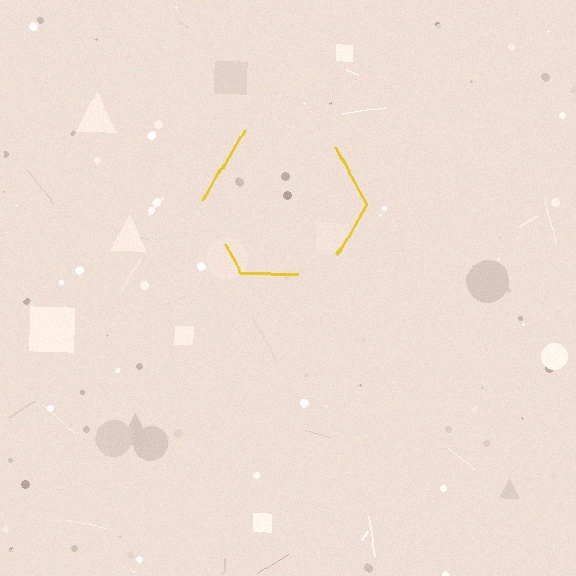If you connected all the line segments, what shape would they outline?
They would outline a hexagon.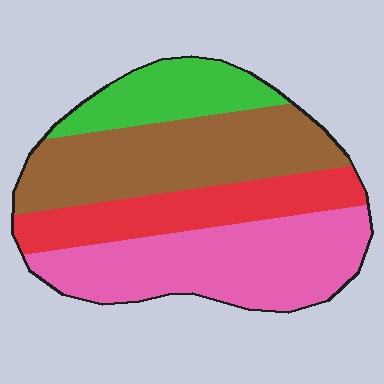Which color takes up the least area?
Green, at roughly 15%.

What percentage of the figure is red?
Red takes up less than a quarter of the figure.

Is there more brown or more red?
Brown.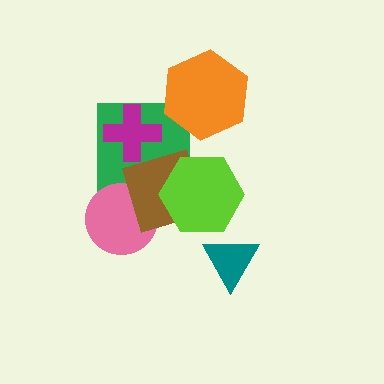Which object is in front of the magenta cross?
The brown diamond is in front of the magenta cross.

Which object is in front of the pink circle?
The brown diamond is in front of the pink circle.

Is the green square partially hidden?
Yes, it is partially covered by another shape.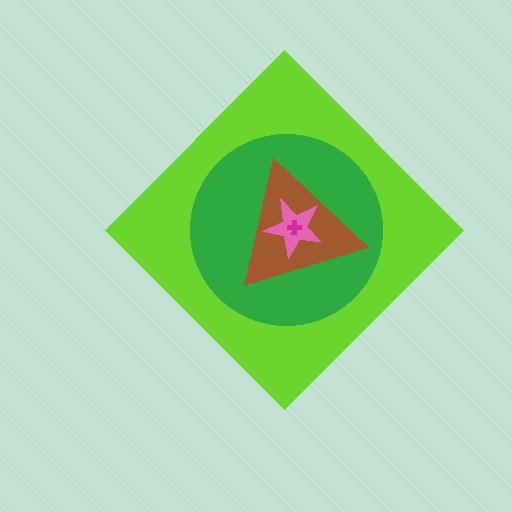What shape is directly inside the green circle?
The brown triangle.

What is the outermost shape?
The lime diamond.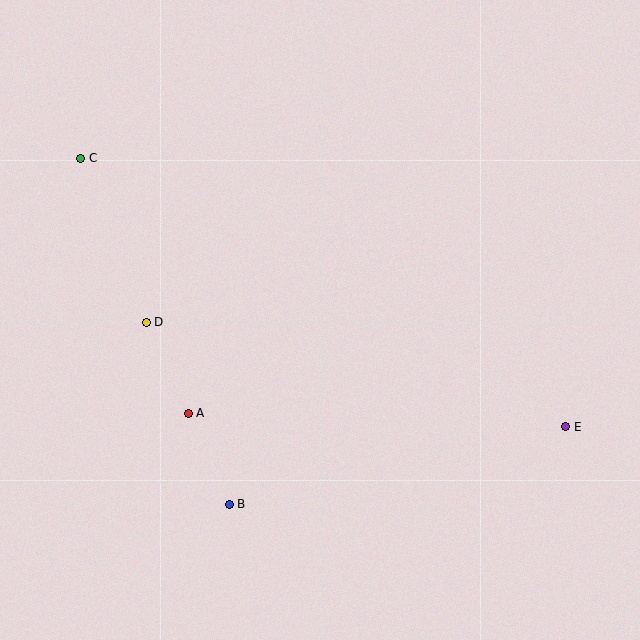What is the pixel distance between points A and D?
The distance between A and D is 100 pixels.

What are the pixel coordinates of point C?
Point C is at (81, 158).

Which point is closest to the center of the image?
Point A at (188, 413) is closest to the center.